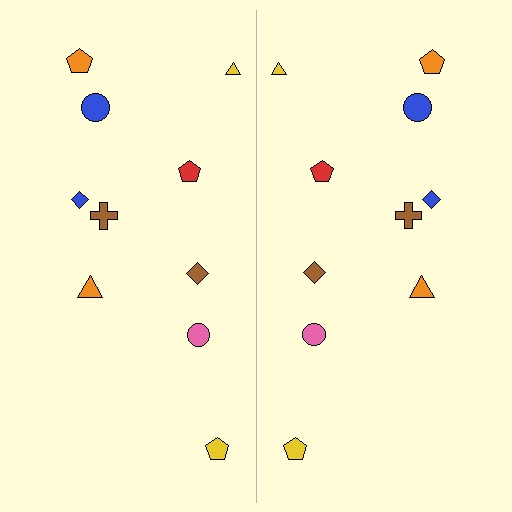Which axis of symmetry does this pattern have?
The pattern has a vertical axis of symmetry running through the center of the image.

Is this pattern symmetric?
Yes, this pattern has bilateral (reflection) symmetry.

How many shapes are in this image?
There are 20 shapes in this image.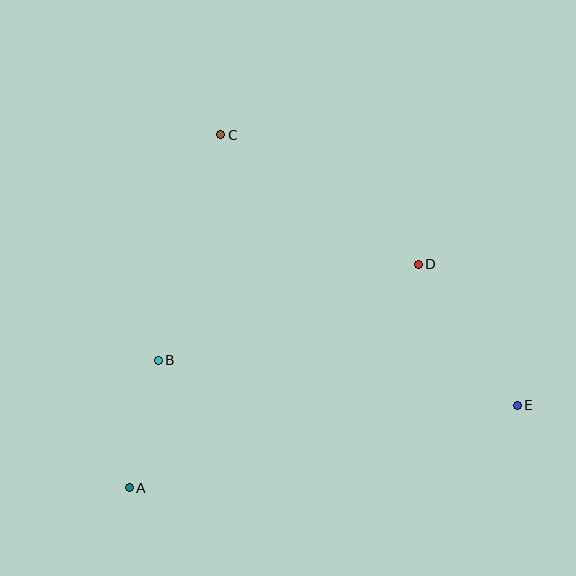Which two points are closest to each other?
Points A and B are closest to each other.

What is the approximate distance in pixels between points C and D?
The distance between C and D is approximately 236 pixels.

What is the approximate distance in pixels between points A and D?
The distance between A and D is approximately 365 pixels.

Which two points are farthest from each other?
Points C and E are farthest from each other.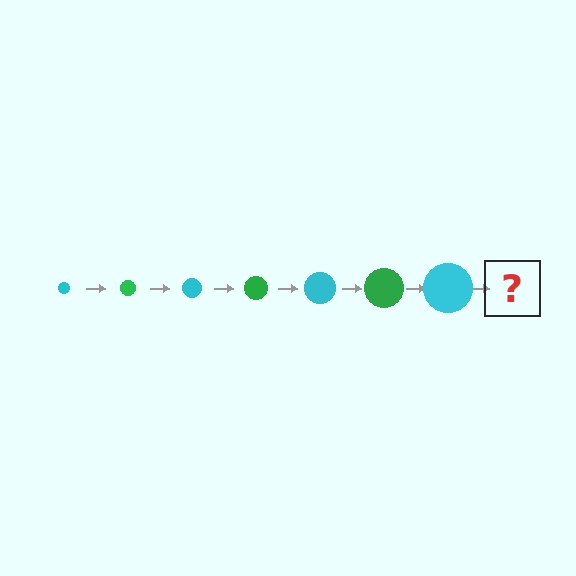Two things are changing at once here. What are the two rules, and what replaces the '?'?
The two rules are that the circle grows larger each step and the color cycles through cyan and green. The '?' should be a green circle, larger than the previous one.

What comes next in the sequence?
The next element should be a green circle, larger than the previous one.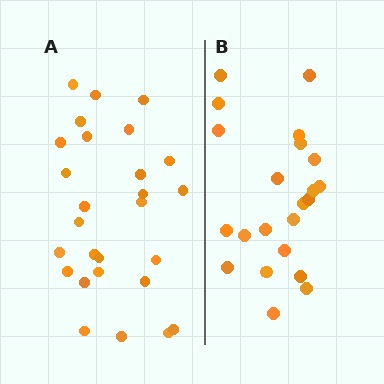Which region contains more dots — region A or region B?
Region A (the left region) has more dots.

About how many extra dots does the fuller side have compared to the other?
Region A has about 5 more dots than region B.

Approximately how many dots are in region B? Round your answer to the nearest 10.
About 20 dots. (The exact count is 22, which rounds to 20.)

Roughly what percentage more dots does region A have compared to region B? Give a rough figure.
About 25% more.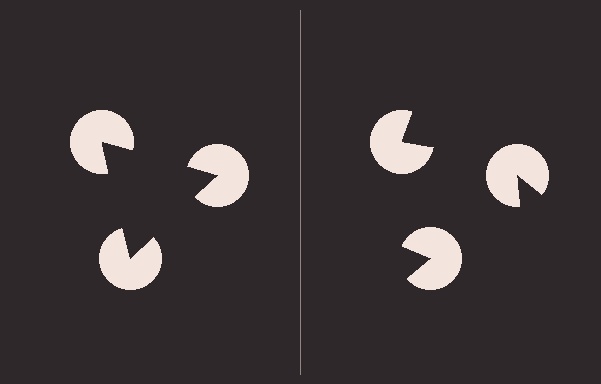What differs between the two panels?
The pac-man discs are positioned identically on both sides; only the wedge orientations differ. On the left they align to a triangle; on the right they are misaligned.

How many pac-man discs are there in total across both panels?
6 — 3 on each side.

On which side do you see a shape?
An illusory triangle appears on the left side. On the right side the wedge cuts are rotated, so no coherent shape forms.